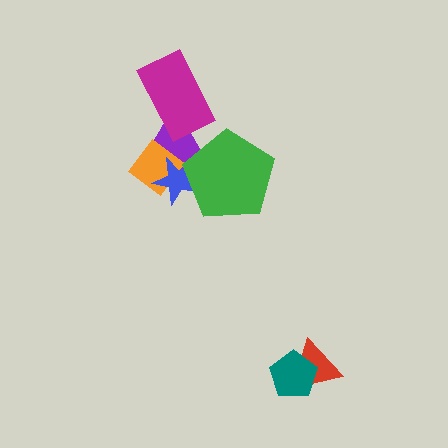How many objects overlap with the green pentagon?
2 objects overlap with the green pentagon.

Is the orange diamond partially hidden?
Yes, it is partially covered by another shape.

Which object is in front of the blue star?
The green pentagon is in front of the blue star.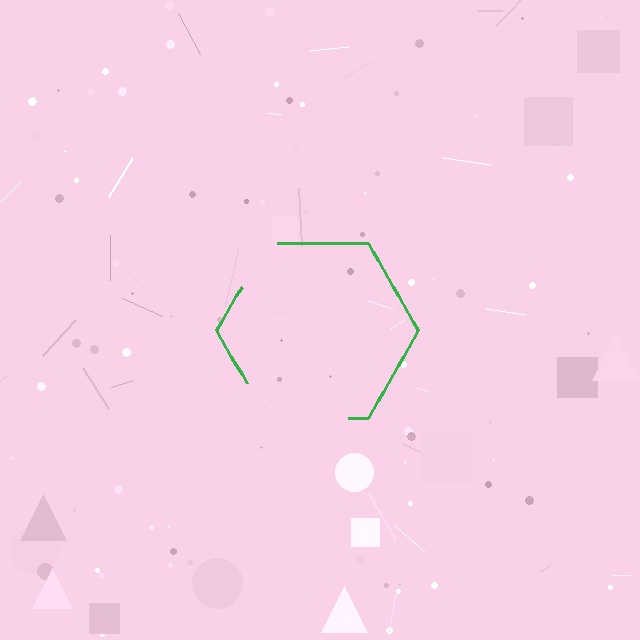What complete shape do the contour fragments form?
The contour fragments form a hexagon.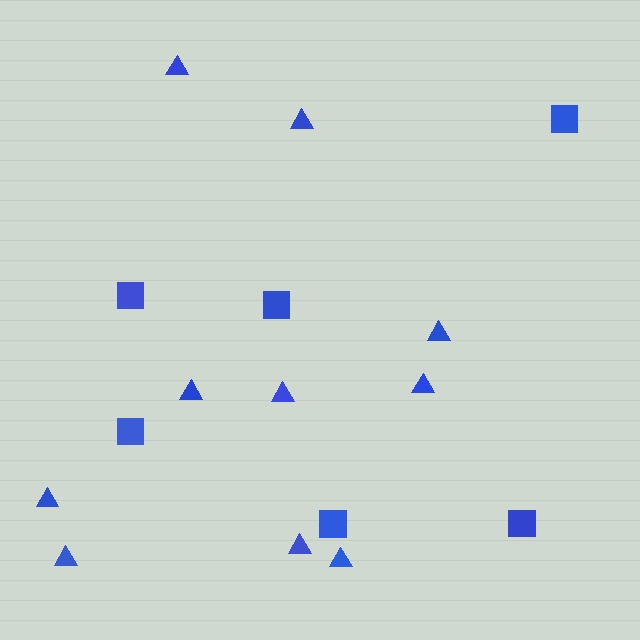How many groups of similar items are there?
There are 2 groups: one group of squares (6) and one group of triangles (10).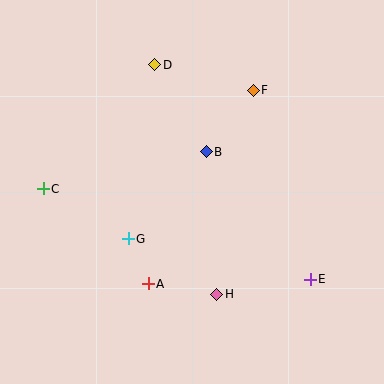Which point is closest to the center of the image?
Point B at (206, 152) is closest to the center.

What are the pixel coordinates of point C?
Point C is at (43, 189).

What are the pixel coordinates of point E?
Point E is at (310, 279).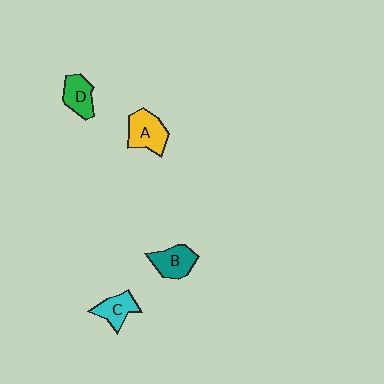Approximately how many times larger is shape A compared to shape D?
Approximately 1.3 times.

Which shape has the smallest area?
Shape C (cyan).